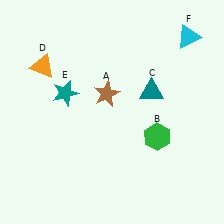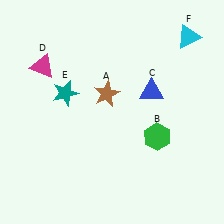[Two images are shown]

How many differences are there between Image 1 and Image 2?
There are 2 differences between the two images.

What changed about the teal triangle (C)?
In Image 1, C is teal. In Image 2, it changed to blue.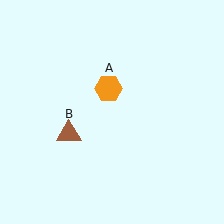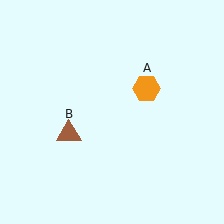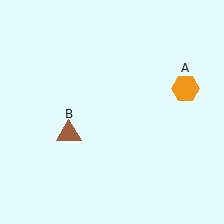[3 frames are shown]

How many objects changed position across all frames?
1 object changed position: orange hexagon (object A).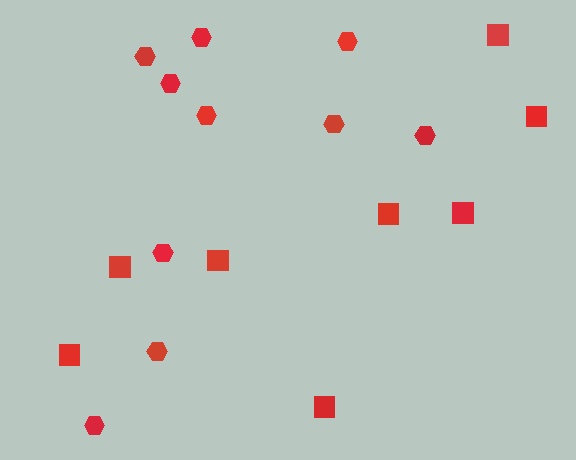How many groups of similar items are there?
There are 2 groups: one group of hexagons (10) and one group of squares (8).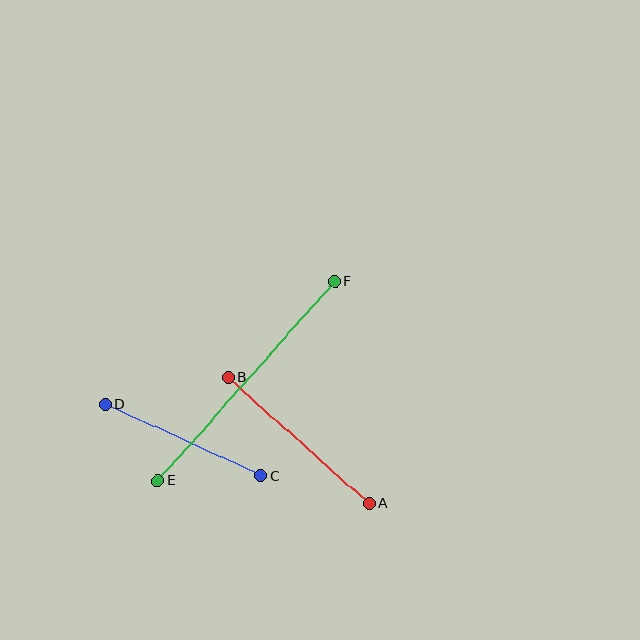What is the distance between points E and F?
The distance is approximately 266 pixels.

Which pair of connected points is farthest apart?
Points E and F are farthest apart.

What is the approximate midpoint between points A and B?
The midpoint is at approximately (299, 441) pixels.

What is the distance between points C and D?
The distance is approximately 171 pixels.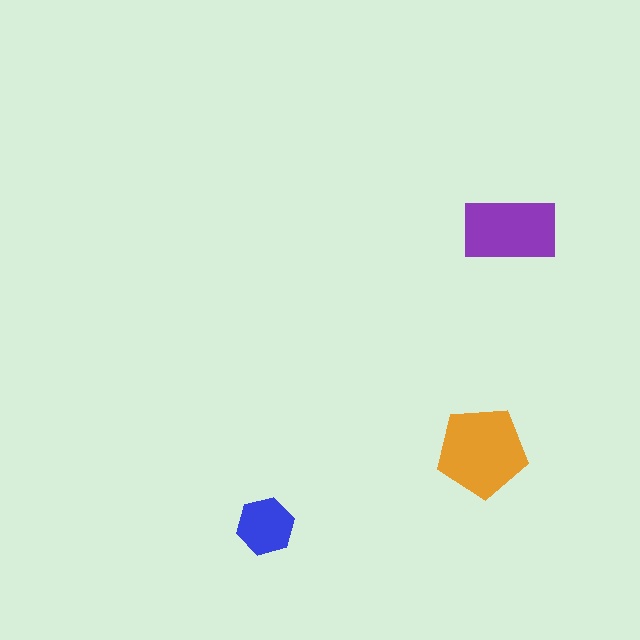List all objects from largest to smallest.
The orange pentagon, the purple rectangle, the blue hexagon.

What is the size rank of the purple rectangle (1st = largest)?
2nd.